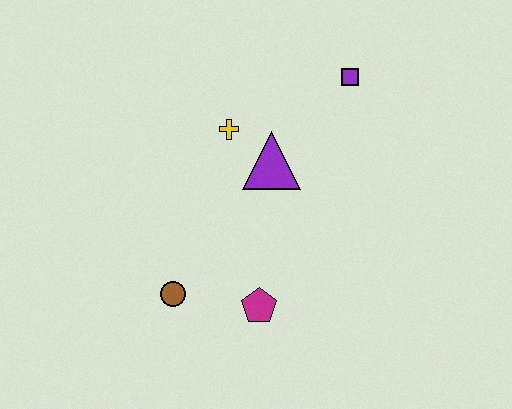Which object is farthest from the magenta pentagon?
The purple square is farthest from the magenta pentagon.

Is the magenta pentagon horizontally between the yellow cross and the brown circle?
No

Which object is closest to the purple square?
The purple triangle is closest to the purple square.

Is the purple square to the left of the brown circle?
No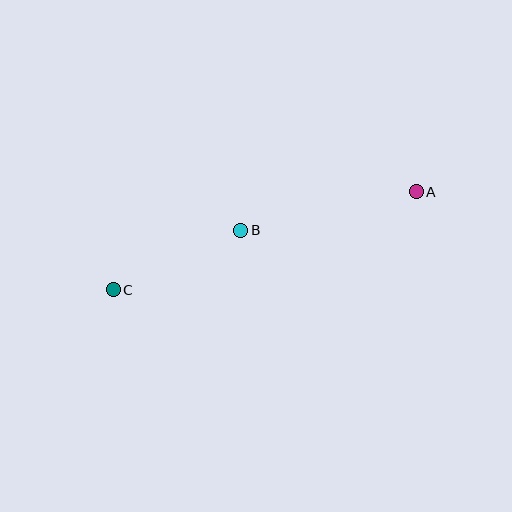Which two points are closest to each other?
Points B and C are closest to each other.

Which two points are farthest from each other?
Points A and C are farthest from each other.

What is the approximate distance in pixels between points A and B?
The distance between A and B is approximately 180 pixels.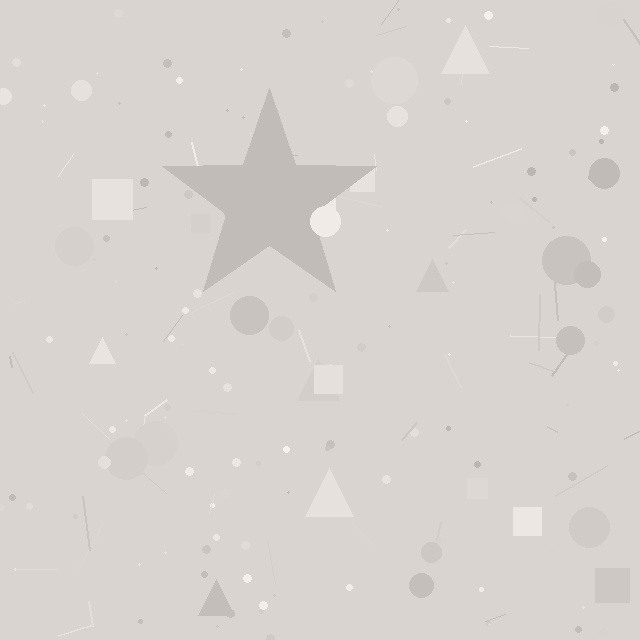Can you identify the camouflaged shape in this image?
The camouflaged shape is a star.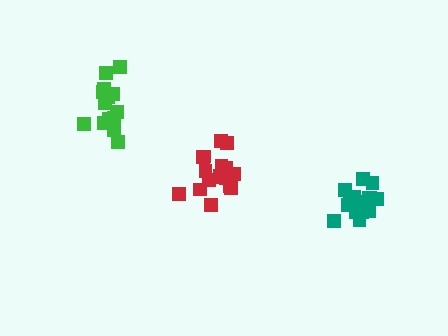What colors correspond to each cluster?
The clusters are colored: red, teal, green.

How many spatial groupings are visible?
There are 3 spatial groupings.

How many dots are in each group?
Group 1: 19 dots, Group 2: 16 dots, Group 3: 17 dots (52 total).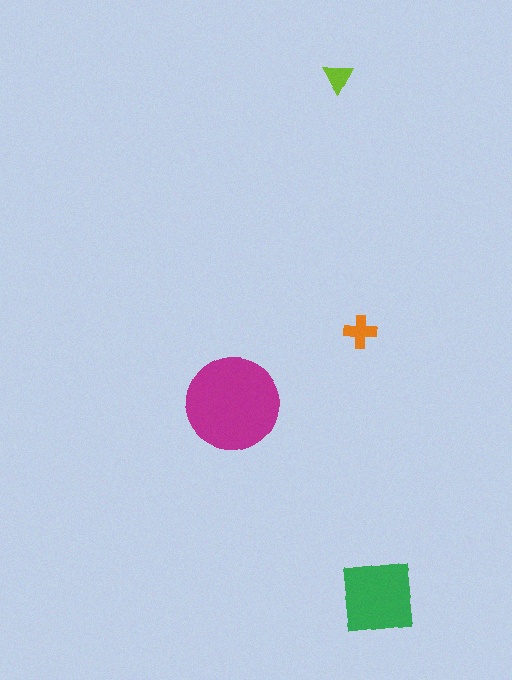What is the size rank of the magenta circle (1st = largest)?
1st.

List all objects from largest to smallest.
The magenta circle, the green square, the orange cross, the lime triangle.